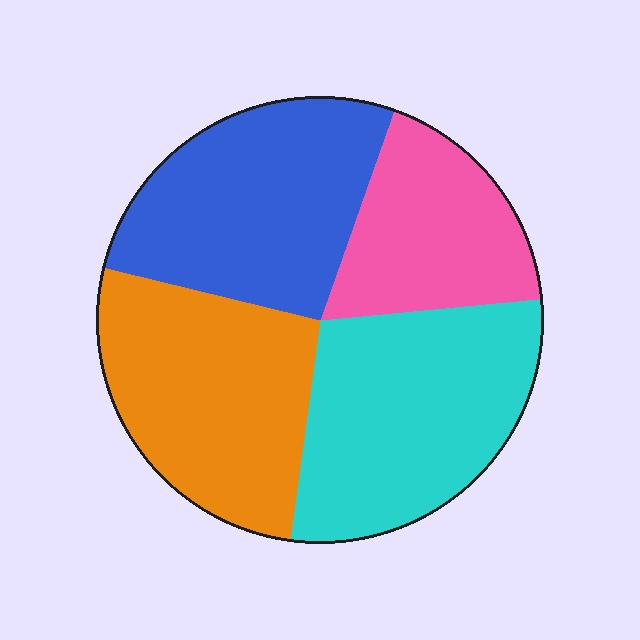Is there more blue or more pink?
Blue.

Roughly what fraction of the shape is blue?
Blue covers about 25% of the shape.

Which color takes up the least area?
Pink, at roughly 20%.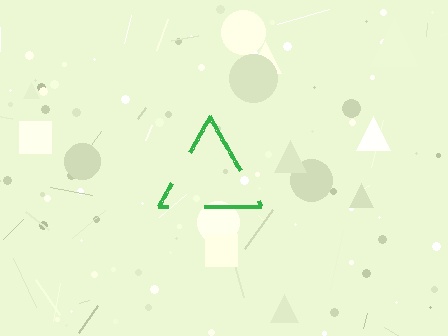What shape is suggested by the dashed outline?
The dashed outline suggests a triangle.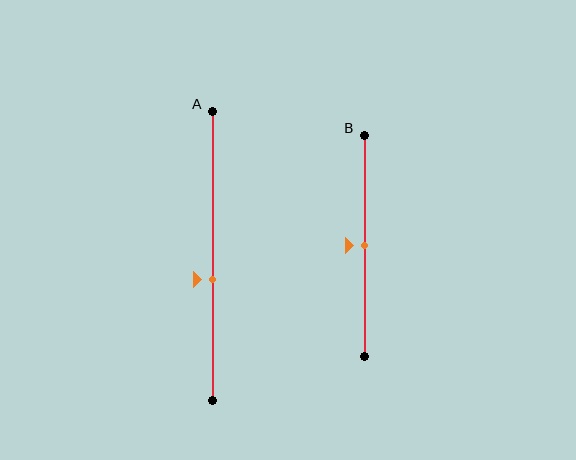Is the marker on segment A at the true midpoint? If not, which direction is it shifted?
No, the marker on segment A is shifted downward by about 8% of the segment length.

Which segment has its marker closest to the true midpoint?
Segment B has its marker closest to the true midpoint.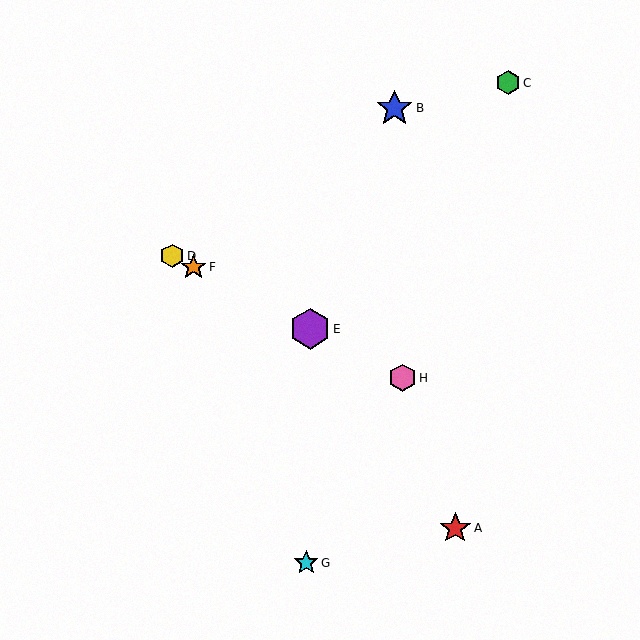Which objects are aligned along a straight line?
Objects D, E, F, H are aligned along a straight line.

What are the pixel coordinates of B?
Object B is at (395, 108).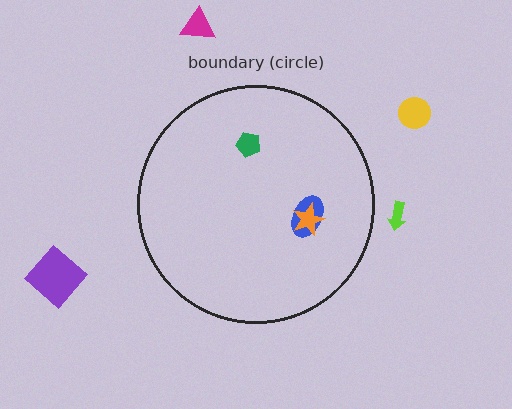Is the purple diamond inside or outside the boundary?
Outside.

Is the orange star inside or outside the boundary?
Inside.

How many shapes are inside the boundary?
3 inside, 4 outside.